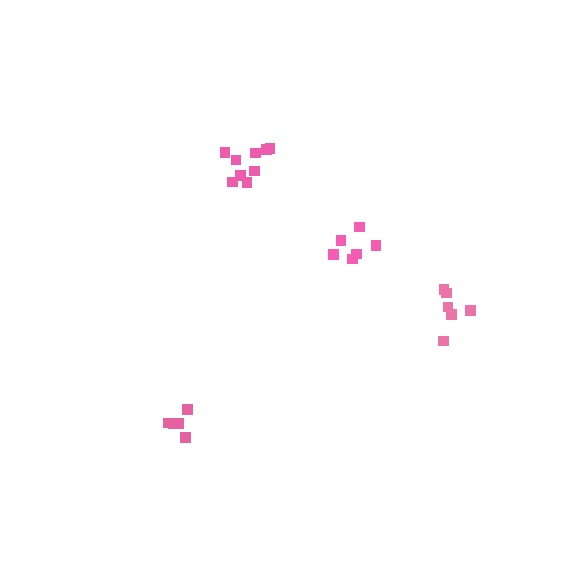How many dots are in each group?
Group 1: 6 dots, Group 2: 6 dots, Group 3: 5 dots, Group 4: 9 dots (26 total).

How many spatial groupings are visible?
There are 4 spatial groupings.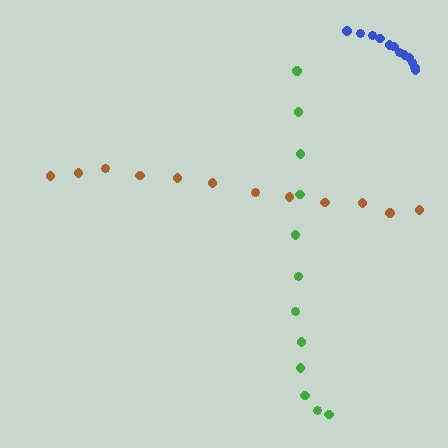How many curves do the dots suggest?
There are 3 distinct paths.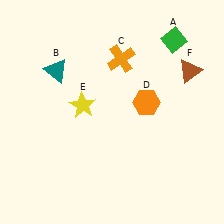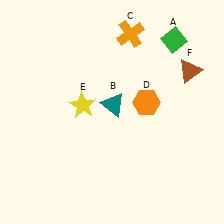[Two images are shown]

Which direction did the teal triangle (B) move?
The teal triangle (B) moved right.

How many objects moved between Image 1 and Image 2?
2 objects moved between the two images.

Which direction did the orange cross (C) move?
The orange cross (C) moved up.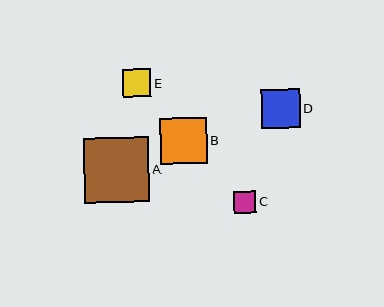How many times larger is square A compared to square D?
Square A is approximately 1.7 times the size of square D.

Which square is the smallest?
Square C is the smallest with a size of approximately 23 pixels.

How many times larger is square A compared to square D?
Square A is approximately 1.7 times the size of square D.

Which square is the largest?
Square A is the largest with a size of approximately 65 pixels.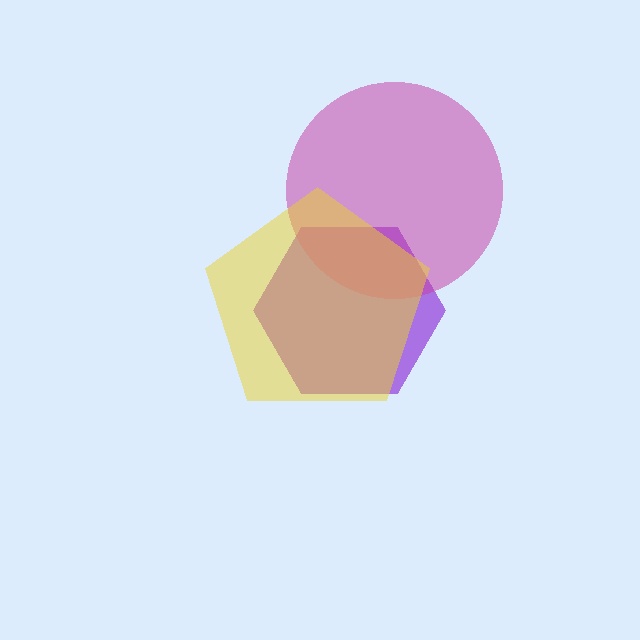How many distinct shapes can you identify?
There are 3 distinct shapes: a purple hexagon, a magenta circle, a yellow pentagon.